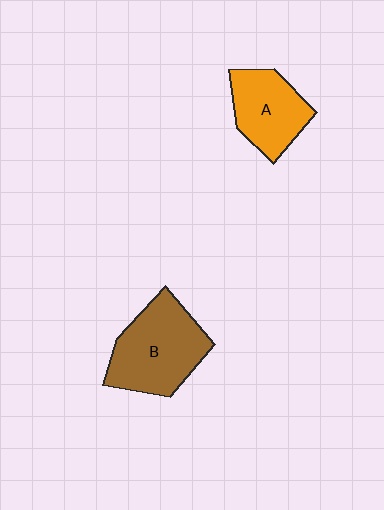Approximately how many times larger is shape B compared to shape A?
Approximately 1.4 times.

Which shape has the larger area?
Shape B (brown).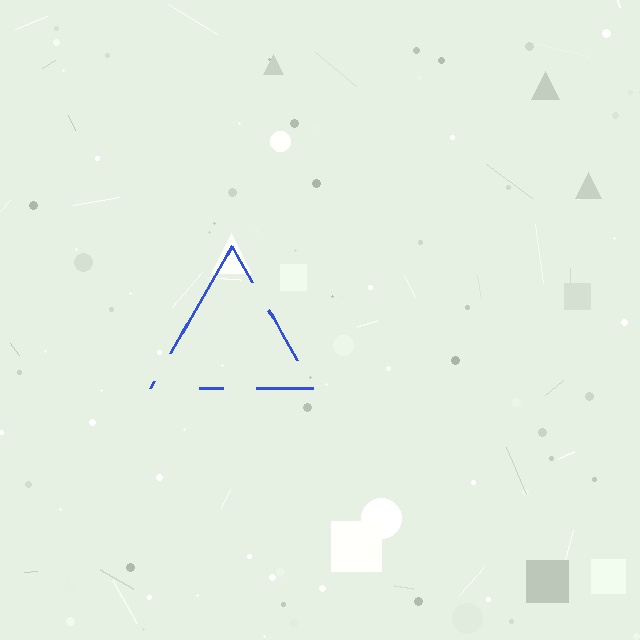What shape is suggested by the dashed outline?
The dashed outline suggests a triangle.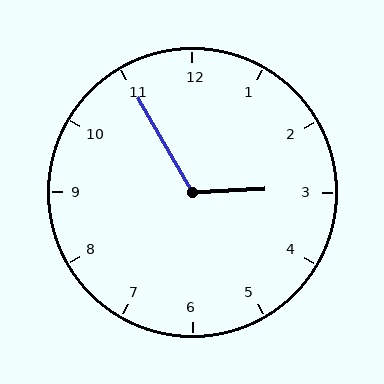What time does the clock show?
2:55.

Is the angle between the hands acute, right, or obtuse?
It is obtuse.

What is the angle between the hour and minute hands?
Approximately 118 degrees.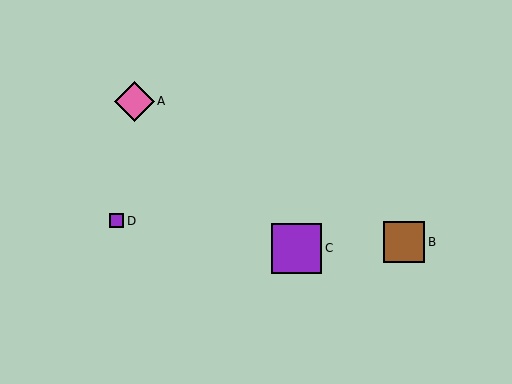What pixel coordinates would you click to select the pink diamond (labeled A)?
Click at (134, 101) to select the pink diamond A.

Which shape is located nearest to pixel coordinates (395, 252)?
The brown square (labeled B) at (404, 242) is nearest to that location.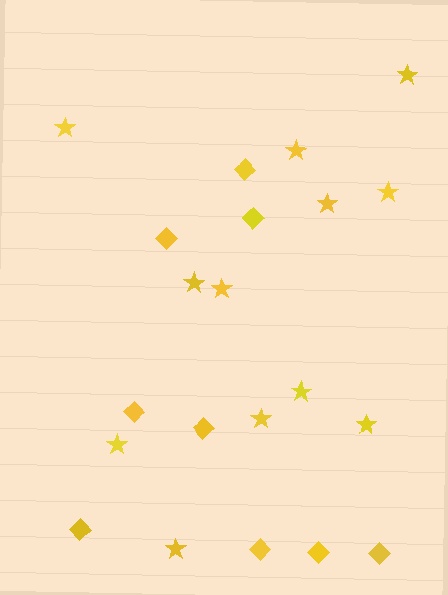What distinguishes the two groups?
There are 2 groups: one group of stars (12) and one group of diamonds (9).